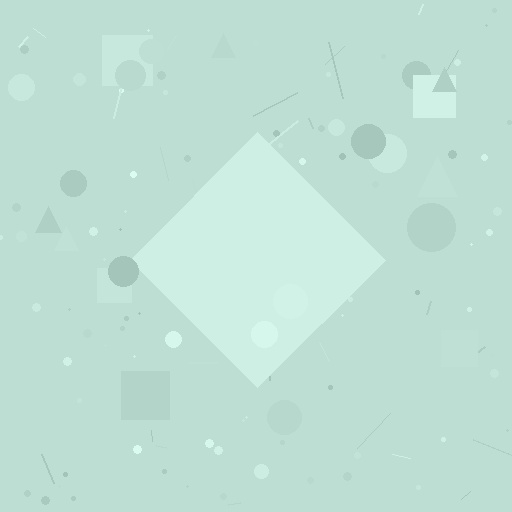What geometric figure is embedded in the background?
A diamond is embedded in the background.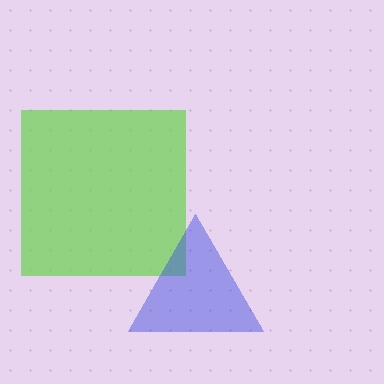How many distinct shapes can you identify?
There are 2 distinct shapes: a lime square, a blue triangle.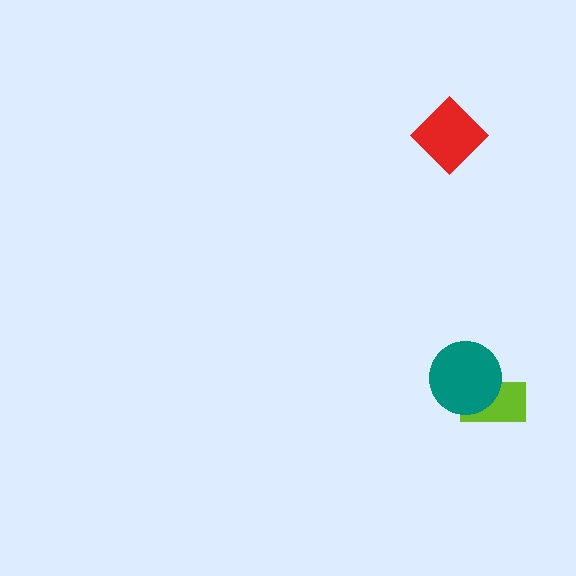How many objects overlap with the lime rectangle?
1 object overlaps with the lime rectangle.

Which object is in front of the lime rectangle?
The teal circle is in front of the lime rectangle.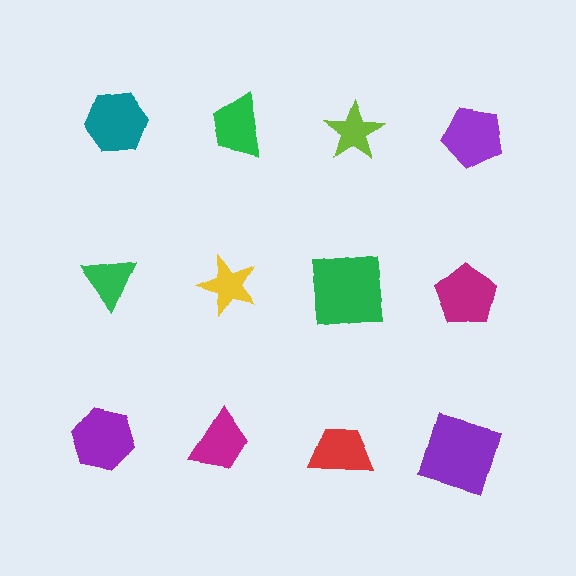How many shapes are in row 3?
4 shapes.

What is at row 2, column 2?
A yellow star.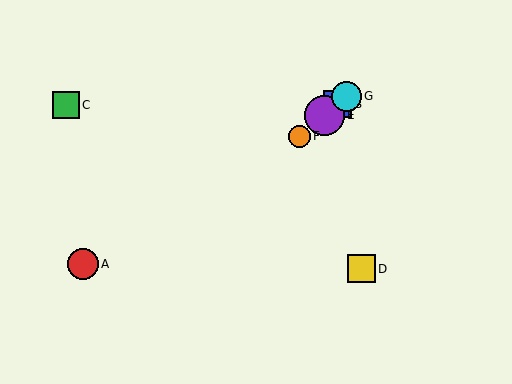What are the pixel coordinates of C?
Object C is at (66, 105).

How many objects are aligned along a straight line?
4 objects (B, E, F, G) are aligned along a straight line.